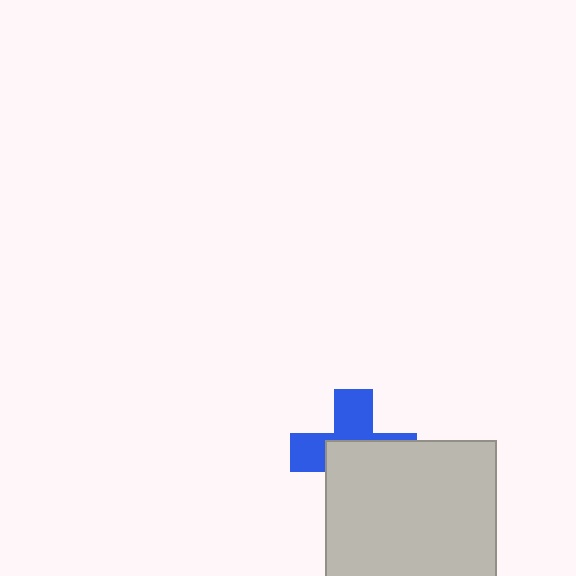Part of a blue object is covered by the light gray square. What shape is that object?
It is a cross.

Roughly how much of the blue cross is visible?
A small part of it is visible (roughly 44%).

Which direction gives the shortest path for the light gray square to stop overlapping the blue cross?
Moving down gives the shortest separation.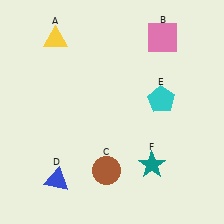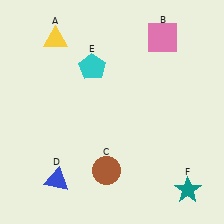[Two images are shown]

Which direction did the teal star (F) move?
The teal star (F) moved right.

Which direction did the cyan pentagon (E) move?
The cyan pentagon (E) moved left.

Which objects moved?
The objects that moved are: the cyan pentagon (E), the teal star (F).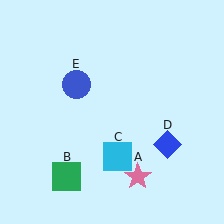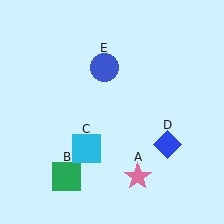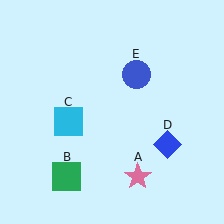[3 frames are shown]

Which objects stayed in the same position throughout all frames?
Pink star (object A) and green square (object B) and blue diamond (object D) remained stationary.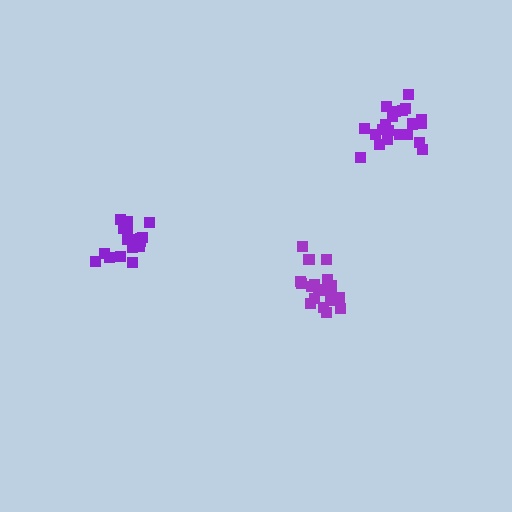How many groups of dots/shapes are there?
There are 3 groups.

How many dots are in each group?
Group 1: 20 dots, Group 2: 17 dots, Group 3: 21 dots (58 total).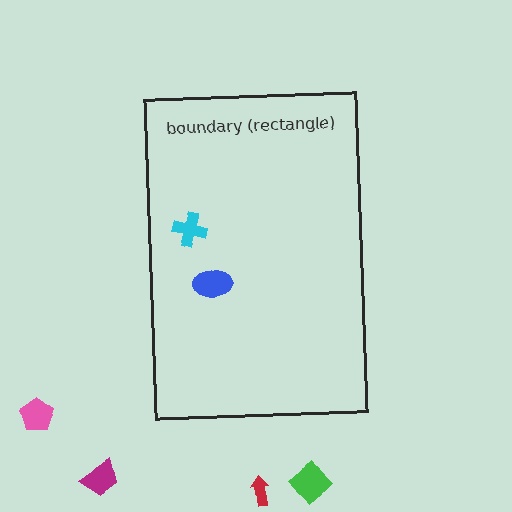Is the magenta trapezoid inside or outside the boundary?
Outside.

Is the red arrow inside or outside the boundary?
Outside.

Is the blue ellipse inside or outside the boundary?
Inside.